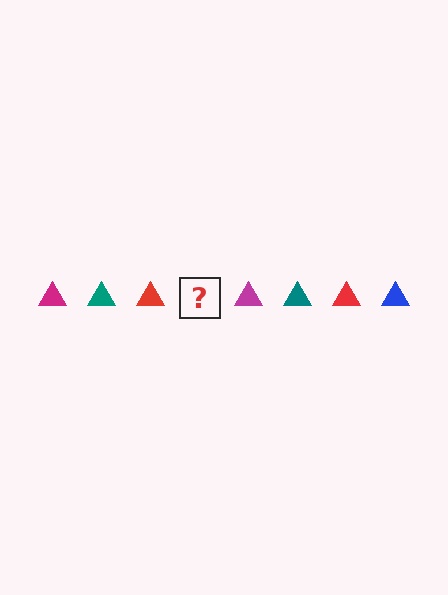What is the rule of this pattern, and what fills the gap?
The rule is that the pattern cycles through magenta, teal, red, blue triangles. The gap should be filled with a blue triangle.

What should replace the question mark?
The question mark should be replaced with a blue triangle.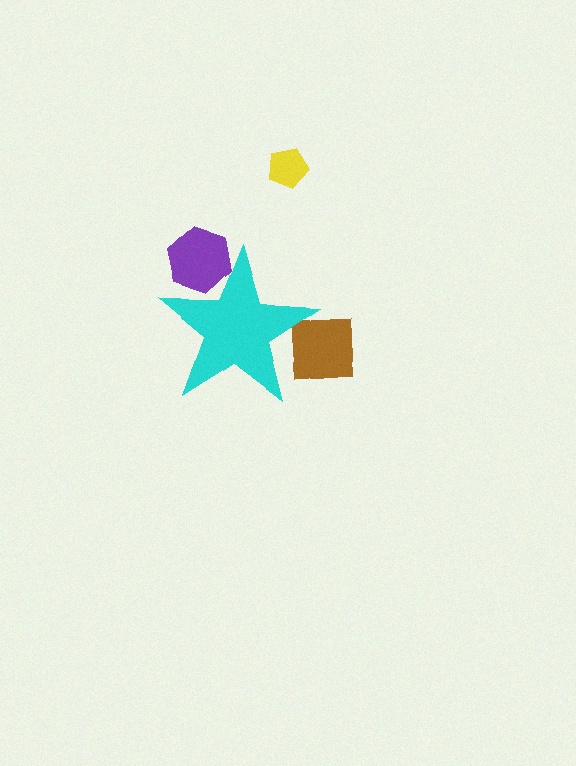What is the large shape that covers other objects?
A cyan star.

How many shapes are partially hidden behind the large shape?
2 shapes are partially hidden.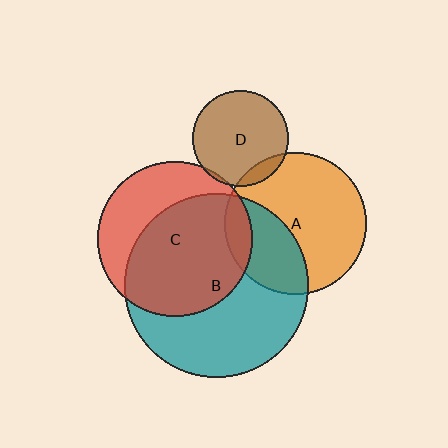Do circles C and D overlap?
Yes.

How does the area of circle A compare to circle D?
Approximately 2.2 times.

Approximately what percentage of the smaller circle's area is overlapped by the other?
Approximately 5%.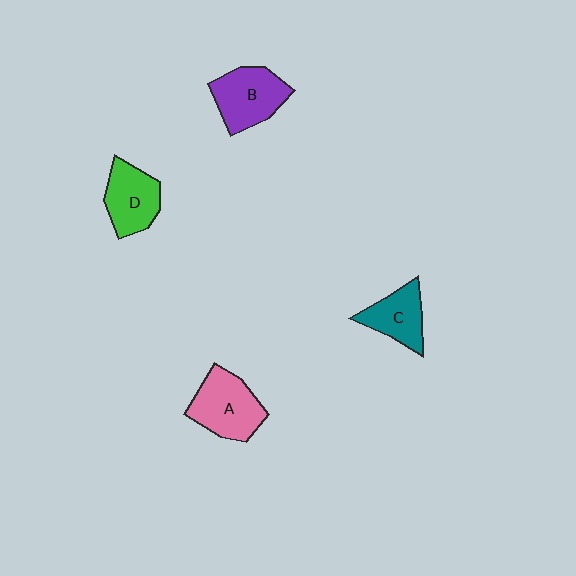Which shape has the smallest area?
Shape C (teal).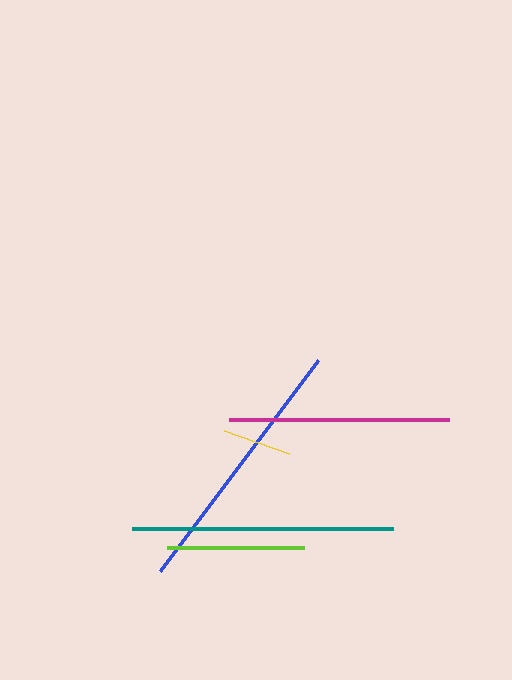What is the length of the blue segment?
The blue segment is approximately 264 pixels long.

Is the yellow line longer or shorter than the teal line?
The teal line is longer than the yellow line.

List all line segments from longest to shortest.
From longest to shortest: blue, teal, magenta, lime, yellow.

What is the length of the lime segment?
The lime segment is approximately 137 pixels long.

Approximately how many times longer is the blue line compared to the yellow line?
The blue line is approximately 3.8 times the length of the yellow line.